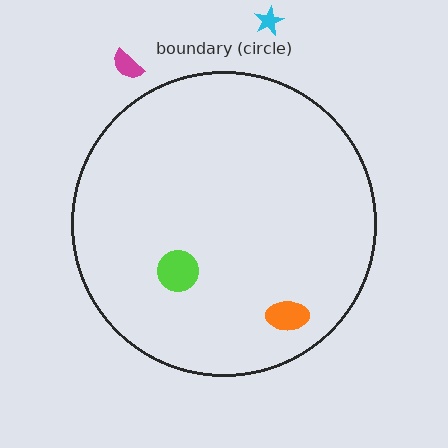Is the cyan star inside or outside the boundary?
Outside.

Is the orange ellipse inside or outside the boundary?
Inside.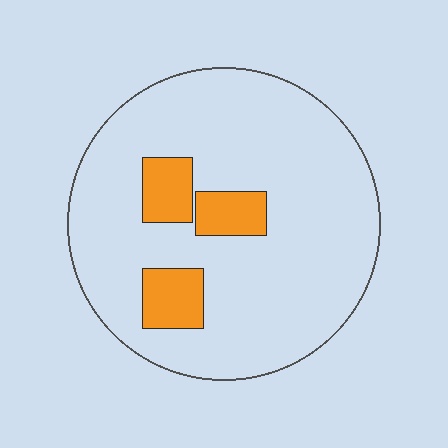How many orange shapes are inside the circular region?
3.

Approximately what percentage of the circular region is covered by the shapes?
Approximately 15%.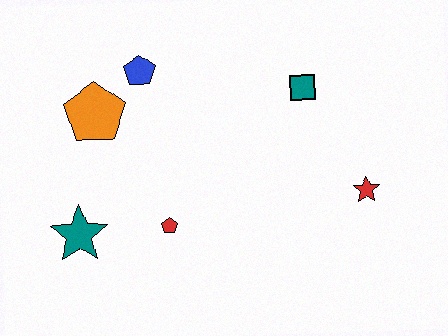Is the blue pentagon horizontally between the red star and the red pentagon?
No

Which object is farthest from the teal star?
The red star is farthest from the teal star.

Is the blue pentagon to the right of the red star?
No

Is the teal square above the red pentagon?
Yes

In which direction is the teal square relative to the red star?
The teal square is above the red star.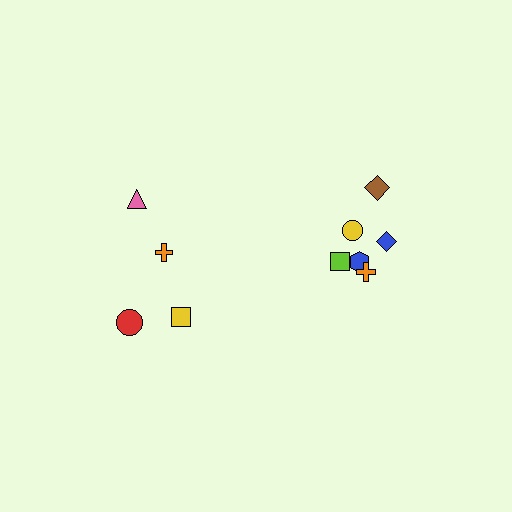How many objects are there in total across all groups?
There are 10 objects.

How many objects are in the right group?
There are 6 objects.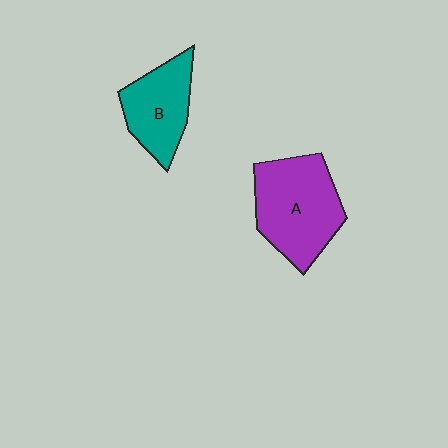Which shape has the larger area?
Shape A (purple).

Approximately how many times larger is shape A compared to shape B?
Approximately 1.4 times.